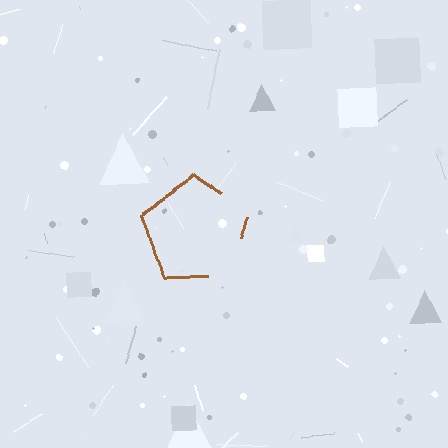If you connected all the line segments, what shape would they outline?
They would outline a pentagon.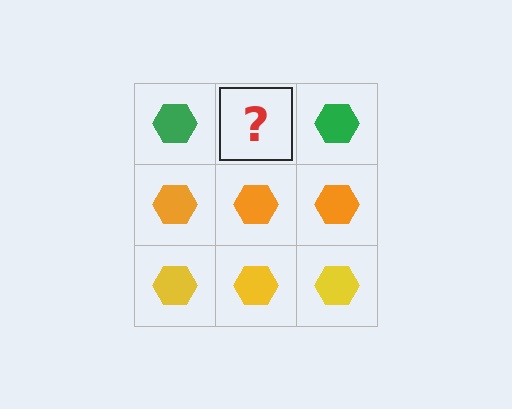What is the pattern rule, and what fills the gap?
The rule is that each row has a consistent color. The gap should be filled with a green hexagon.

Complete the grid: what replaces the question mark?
The question mark should be replaced with a green hexagon.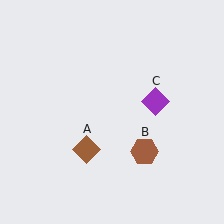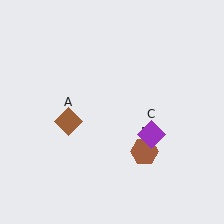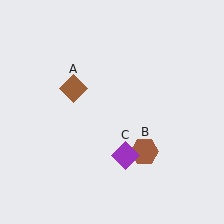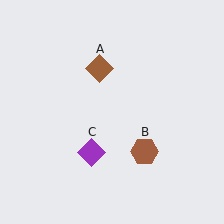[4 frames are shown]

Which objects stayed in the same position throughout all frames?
Brown hexagon (object B) remained stationary.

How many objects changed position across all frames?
2 objects changed position: brown diamond (object A), purple diamond (object C).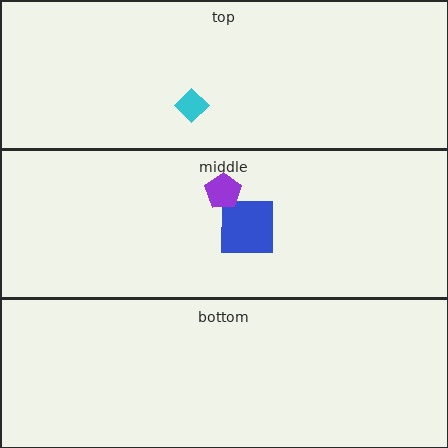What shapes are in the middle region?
The blue square, the purple pentagon.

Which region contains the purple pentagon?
The middle region.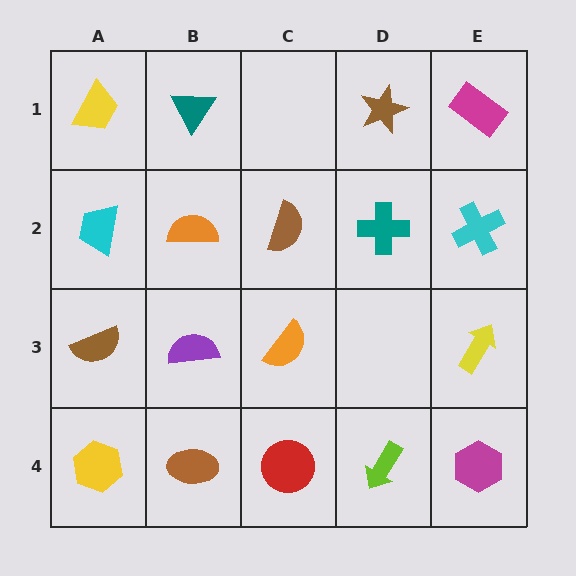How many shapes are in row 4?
5 shapes.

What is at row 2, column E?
A cyan cross.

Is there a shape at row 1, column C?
No, that cell is empty.